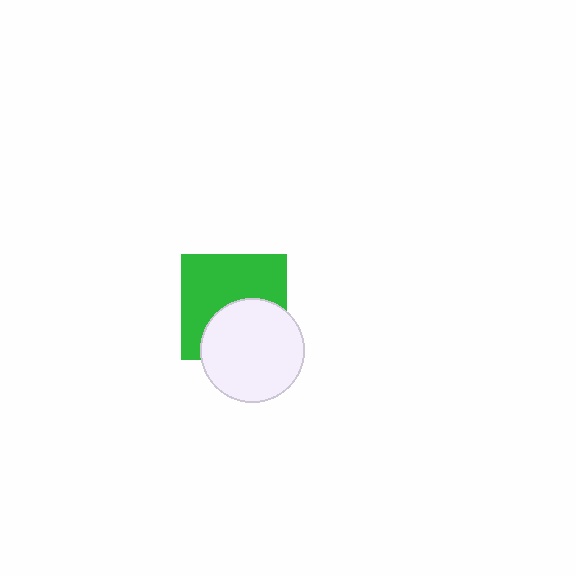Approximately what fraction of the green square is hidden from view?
Roughly 41% of the green square is hidden behind the white circle.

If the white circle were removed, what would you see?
You would see the complete green square.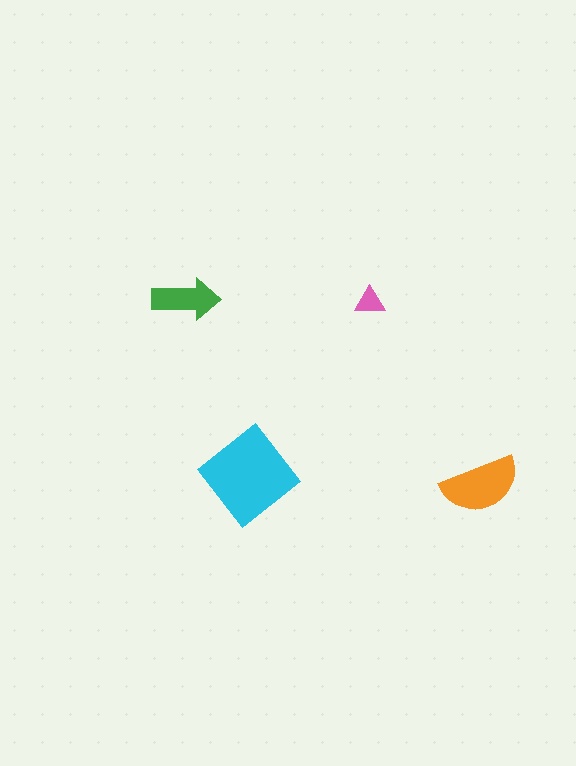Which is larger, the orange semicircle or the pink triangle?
The orange semicircle.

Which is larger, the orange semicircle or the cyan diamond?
The cyan diamond.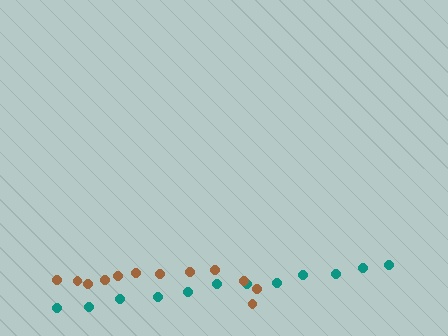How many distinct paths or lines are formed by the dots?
There are 2 distinct paths.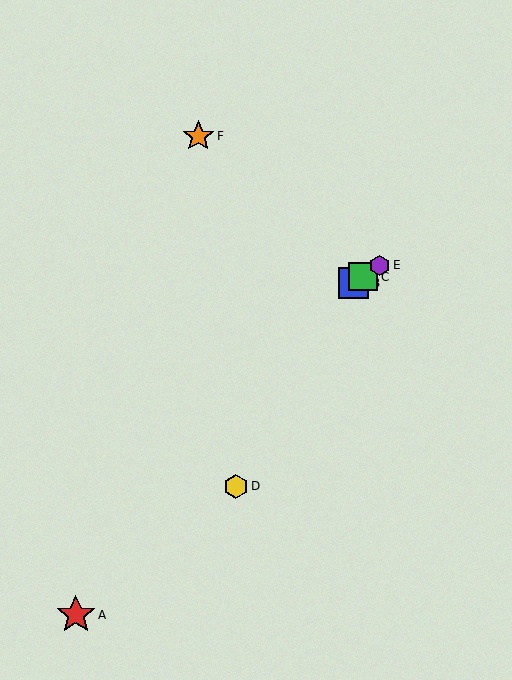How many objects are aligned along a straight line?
3 objects (B, C, E) are aligned along a straight line.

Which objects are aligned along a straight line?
Objects B, C, E are aligned along a straight line.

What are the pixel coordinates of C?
Object C is at (363, 277).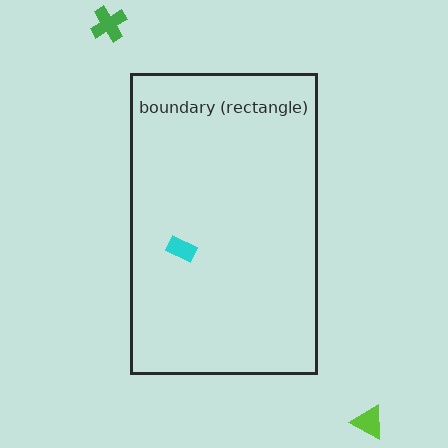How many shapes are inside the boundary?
1 inside, 2 outside.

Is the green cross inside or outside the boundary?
Outside.